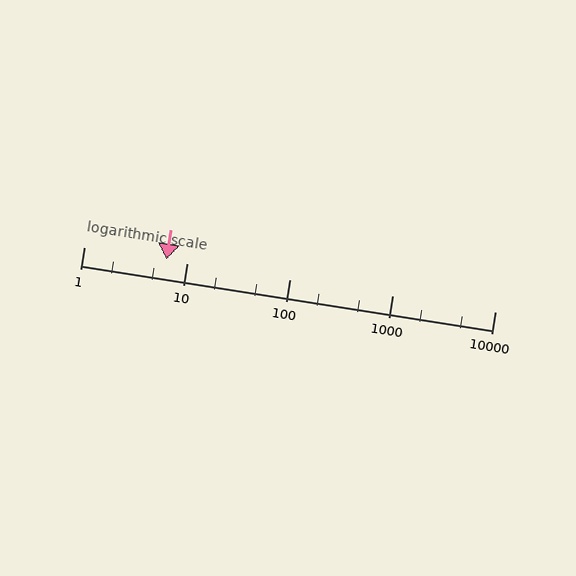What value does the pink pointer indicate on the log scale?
The pointer indicates approximately 6.3.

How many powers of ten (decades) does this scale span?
The scale spans 4 decades, from 1 to 10000.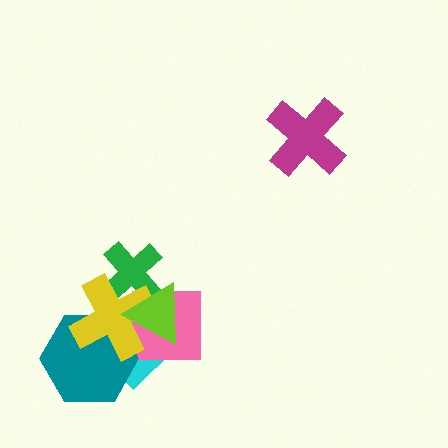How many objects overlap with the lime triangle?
4 objects overlap with the lime triangle.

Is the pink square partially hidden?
Yes, it is partially covered by another shape.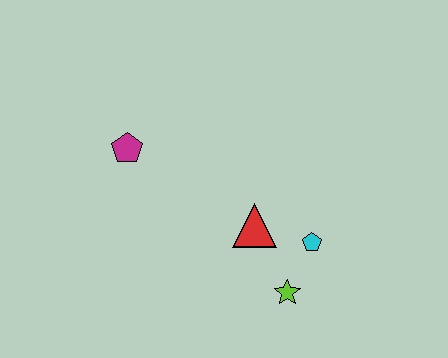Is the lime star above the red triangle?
No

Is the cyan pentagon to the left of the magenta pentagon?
No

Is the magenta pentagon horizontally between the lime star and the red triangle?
No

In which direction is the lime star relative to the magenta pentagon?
The lime star is to the right of the magenta pentagon.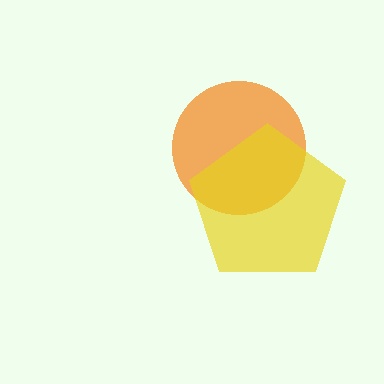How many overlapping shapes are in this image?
There are 2 overlapping shapes in the image.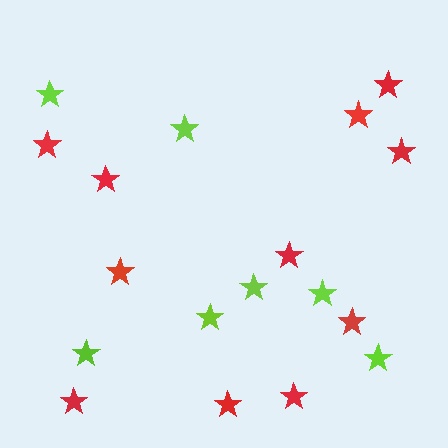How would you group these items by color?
There are 2 groups: one group of red stars (11) and one group of lime stars (7).